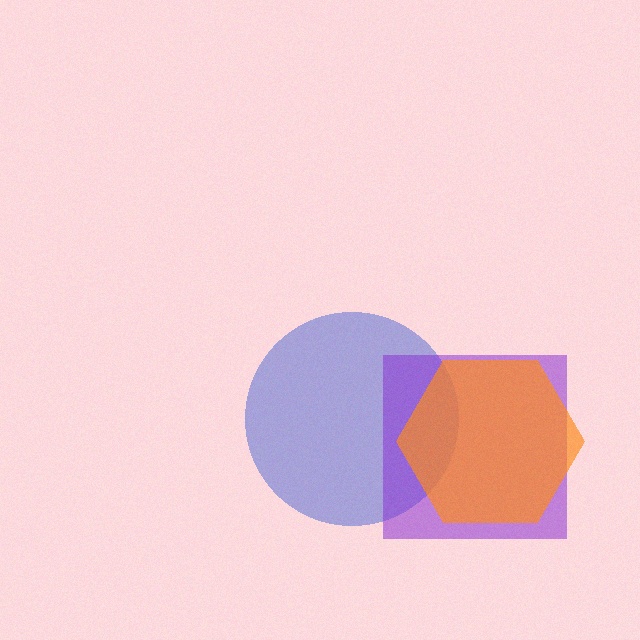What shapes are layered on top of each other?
The layered shapes are: a blue circle, a purple square, an orange hexagon.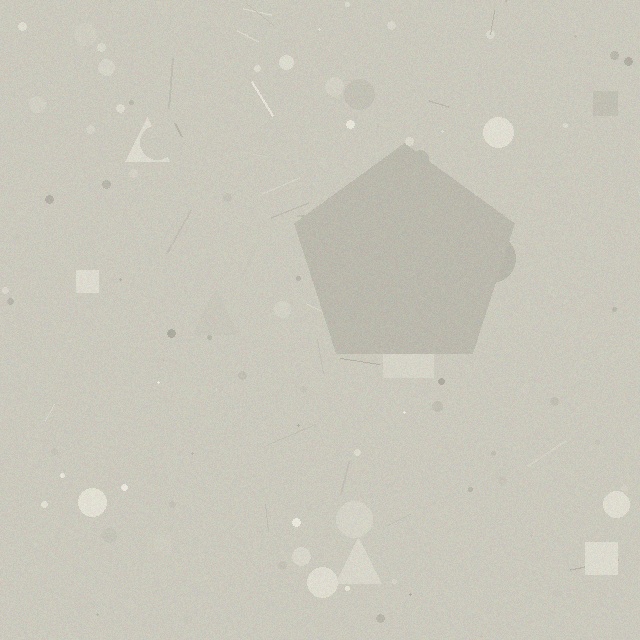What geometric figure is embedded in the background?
A pentagon is embedded in the background.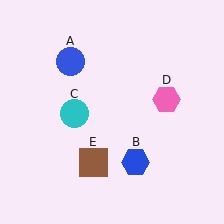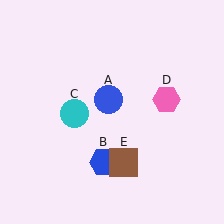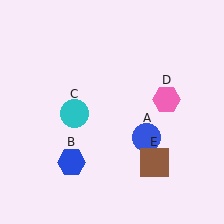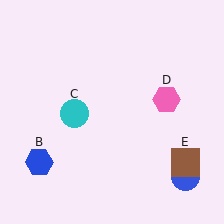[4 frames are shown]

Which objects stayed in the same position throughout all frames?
Cyan circle (object C) and pink hexagon (object D) remained stationary.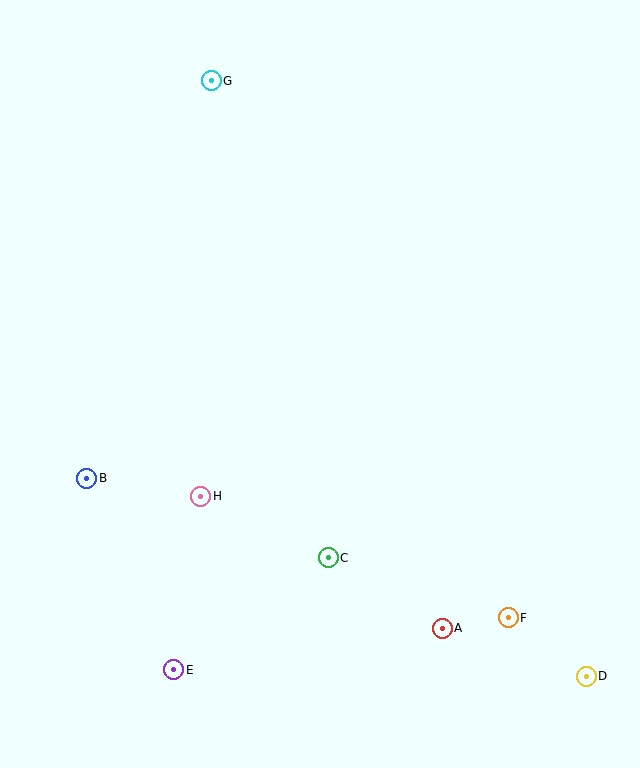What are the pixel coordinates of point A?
Point A is at (442, 628).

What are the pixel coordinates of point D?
Point D is at (586, 676).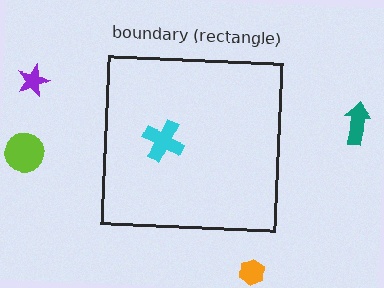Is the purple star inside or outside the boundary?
Outside.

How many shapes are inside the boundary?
1 inside, 4 outside.